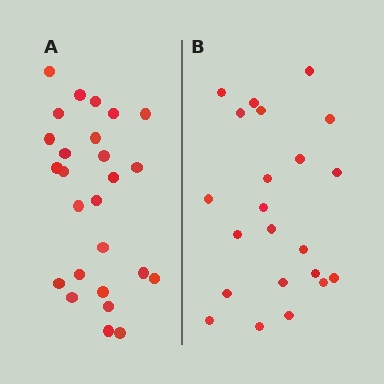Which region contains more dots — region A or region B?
Region A (the left region) has more dots.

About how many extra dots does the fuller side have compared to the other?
Region A has about 4 more dots than region B.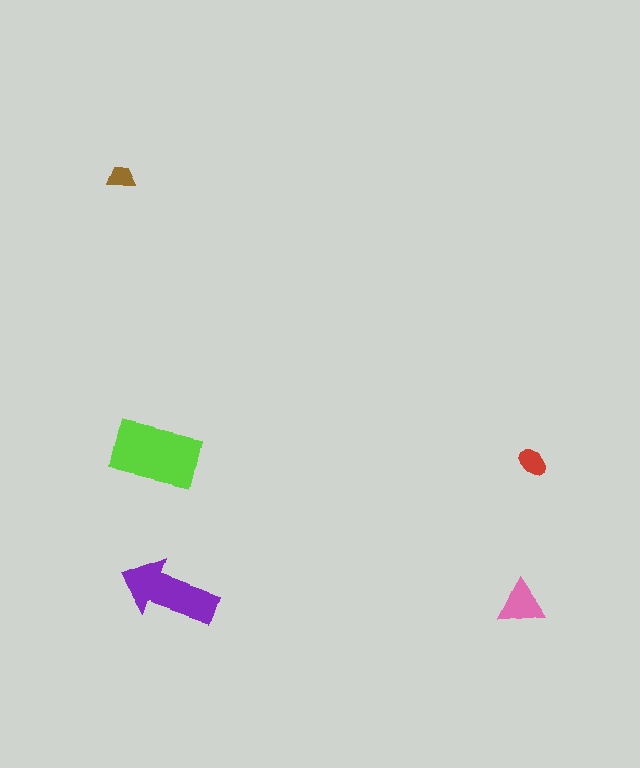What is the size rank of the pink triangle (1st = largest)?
3rd.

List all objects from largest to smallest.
The lime rectangle, the purple arrow, the pink triangle, the red ellipse, the brown trapezoid.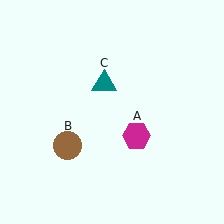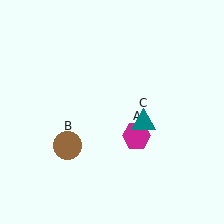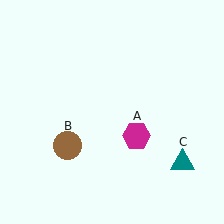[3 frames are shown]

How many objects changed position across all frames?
1 object changed position: teal triangle (object C).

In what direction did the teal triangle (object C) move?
The teal triangle (object C) moved down and to the right.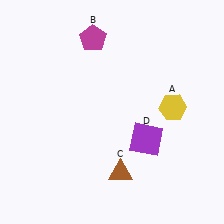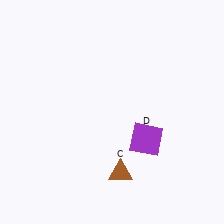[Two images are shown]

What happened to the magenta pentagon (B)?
The magenta pentagon (B) was removed in Image 2. It was in the top-left area of Image 1.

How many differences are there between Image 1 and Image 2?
There are 2 differences between the two images.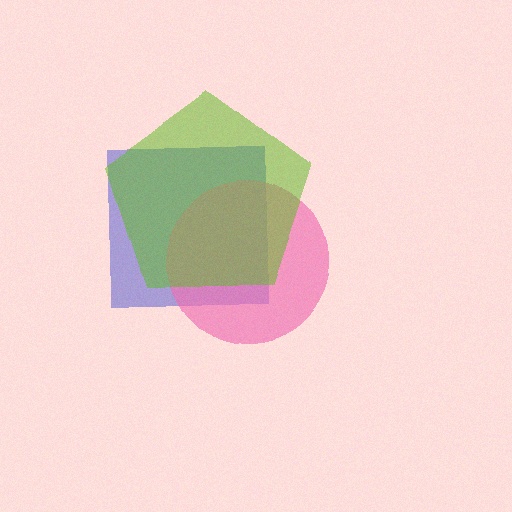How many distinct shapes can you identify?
There are 3 distinct shapes: a blue square, a pink circle, a lime pentagon.